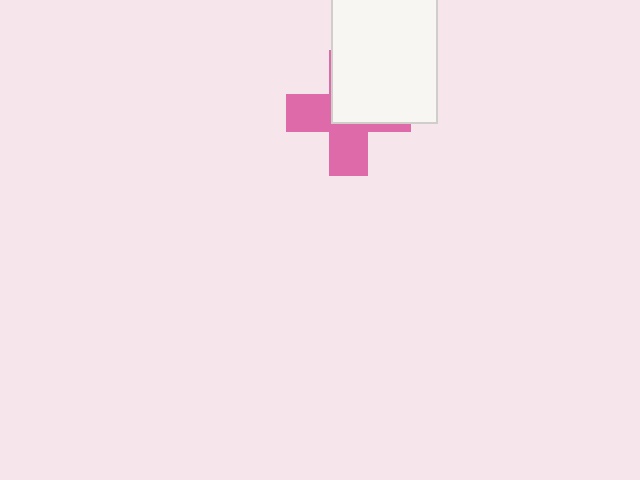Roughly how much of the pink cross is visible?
About half of it is visible (roughly 51%).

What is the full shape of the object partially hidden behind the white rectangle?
The partially hidden object is a pink cross.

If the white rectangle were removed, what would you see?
You would see the complete pink cross.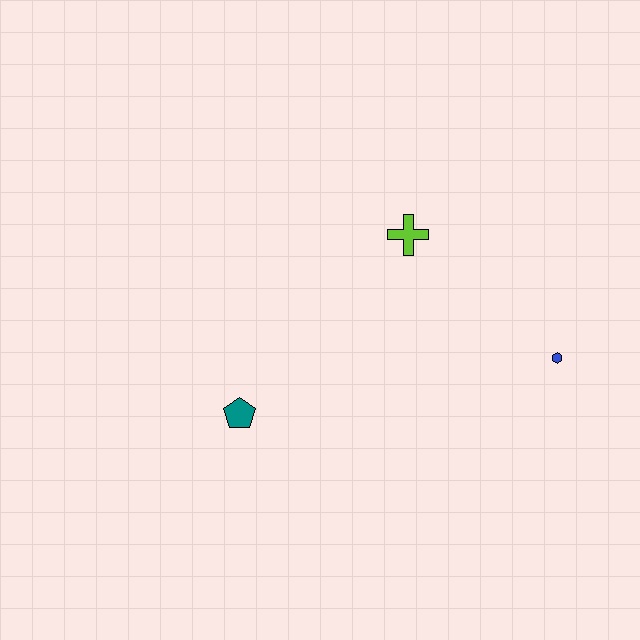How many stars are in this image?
There are no stars.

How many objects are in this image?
There are 3 objects.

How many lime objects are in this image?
There is 1 lime object.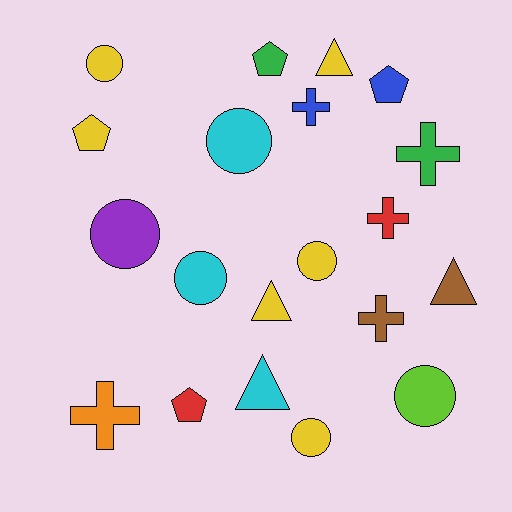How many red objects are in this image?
There are 2 red objects.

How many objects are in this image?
There are 20 objects.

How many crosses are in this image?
There are 5 crosses.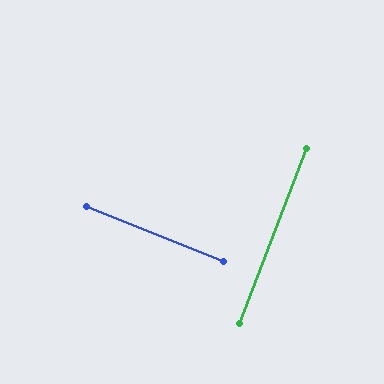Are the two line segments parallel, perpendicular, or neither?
Perpendicular — they meet at approximately 90°.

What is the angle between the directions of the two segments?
Approximately 90 degrees.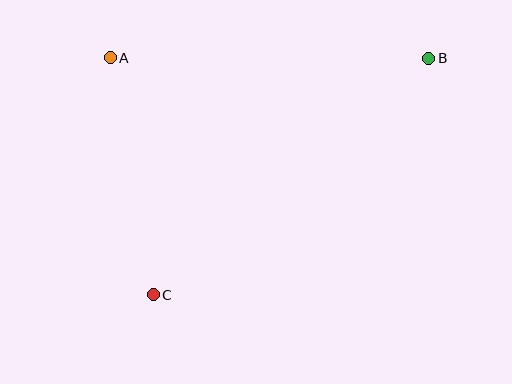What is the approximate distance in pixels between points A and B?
The distance between A and B is approximately 319 pixels.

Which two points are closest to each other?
Points A and C are closest to each other.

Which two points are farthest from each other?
Points B and C are farthest from each other.